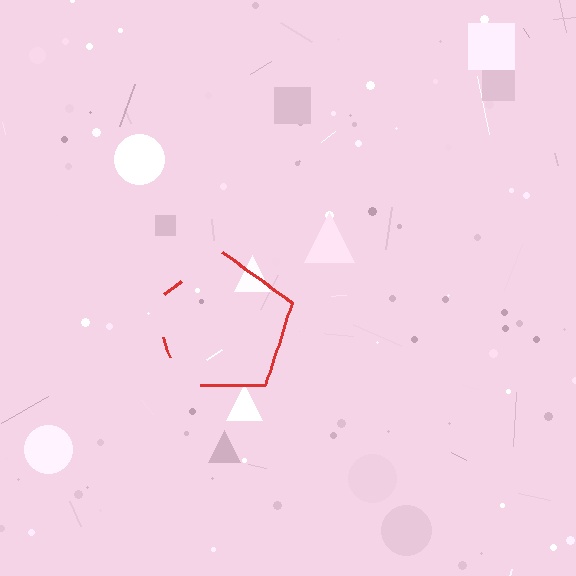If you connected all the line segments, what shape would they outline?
They would outline a pentagon.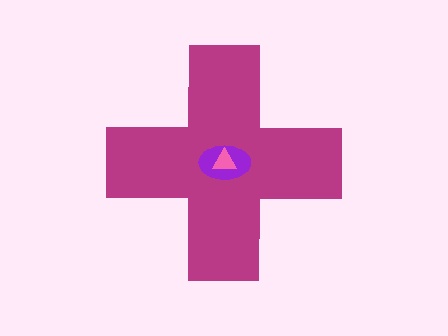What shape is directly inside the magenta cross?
The purple ellipse.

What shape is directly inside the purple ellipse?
The pink triangle.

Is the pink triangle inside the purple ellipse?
Yes.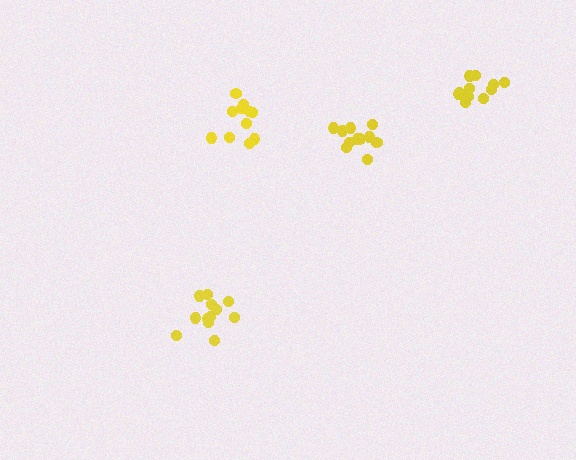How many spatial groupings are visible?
There are 4 spatial groupings.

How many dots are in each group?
Group 1: 12 dots, Group 2: 12 dots, Group 3: 11 dots, Group 4: 11 dots (46 total).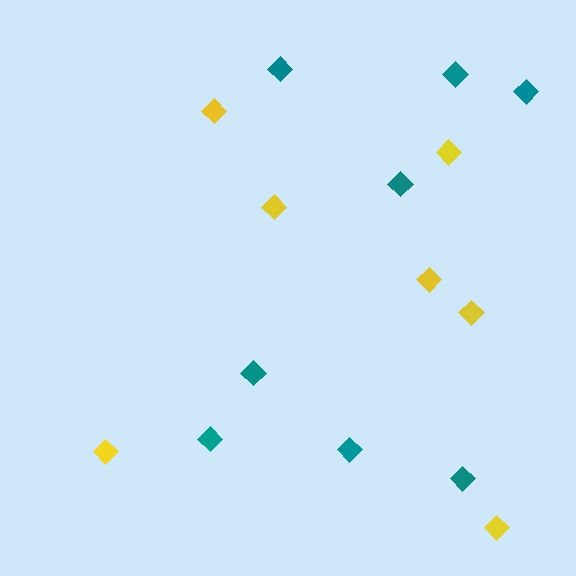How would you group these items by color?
There are 2 groups: one group of teal diamonds (8) and one group of yellow diamonds (7).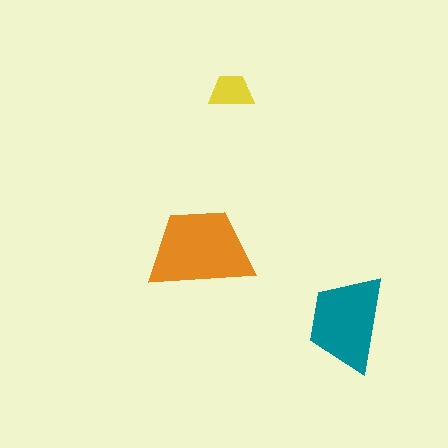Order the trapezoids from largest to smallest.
the orange one, the teal one, the yellow one.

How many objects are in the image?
There are 3 objects in the image.